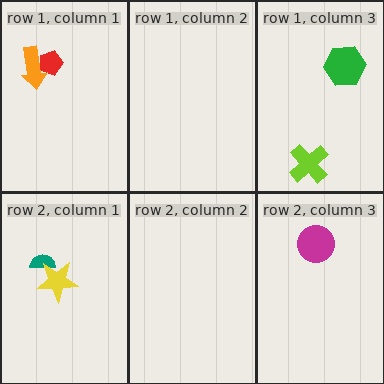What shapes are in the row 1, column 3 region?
The green hexagon, the lime cross.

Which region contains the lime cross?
The row 1, column 3 region.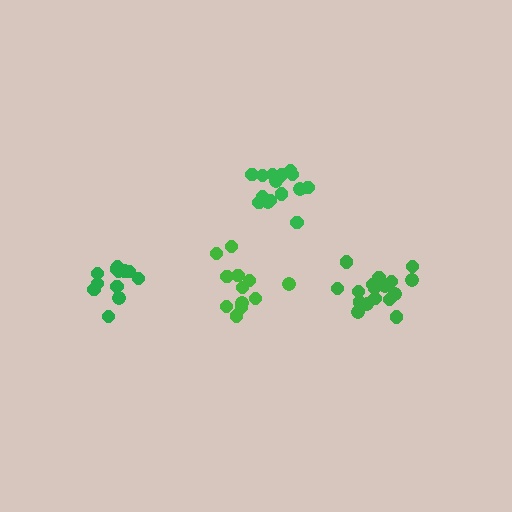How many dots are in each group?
Group 1: 13 dots, Group 2: 15 dots, Group 3: 18 dots, Group 4: 12 dots (58 total).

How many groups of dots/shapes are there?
There are 4 groups.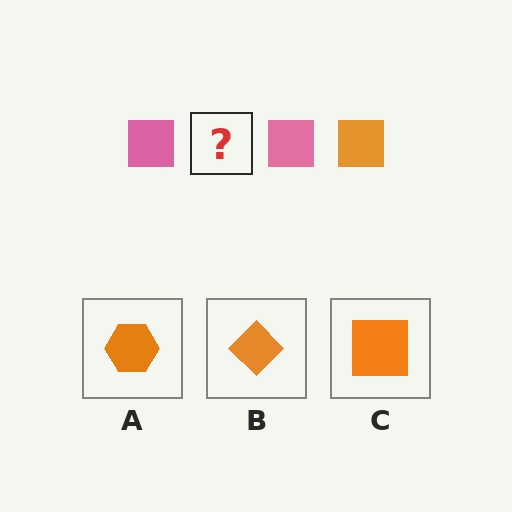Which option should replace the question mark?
Option C.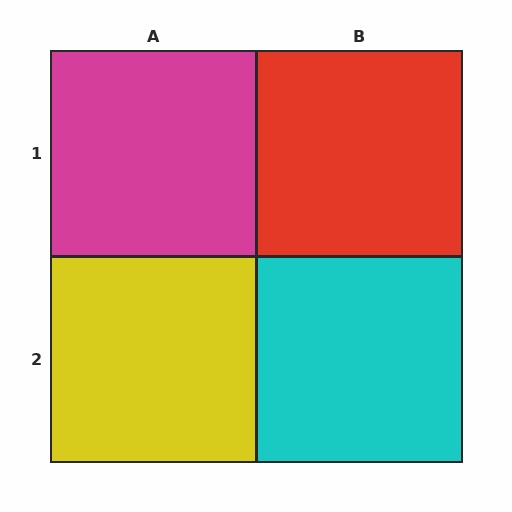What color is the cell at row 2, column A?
Yellow.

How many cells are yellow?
1 cell is yellow.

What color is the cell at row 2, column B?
Cyan.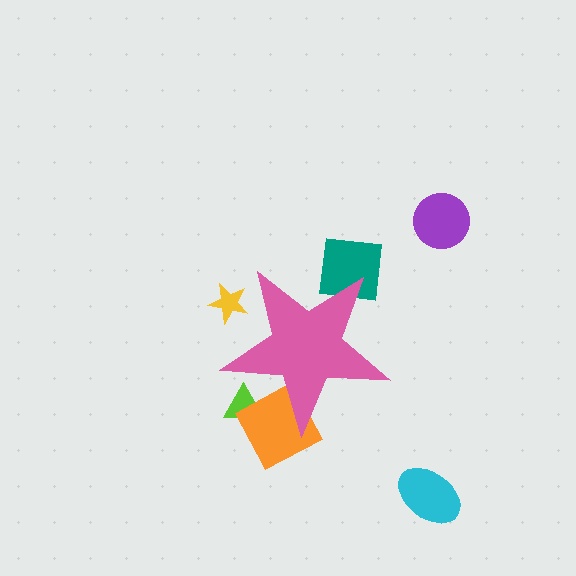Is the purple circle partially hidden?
No, the purple circle is fully visible.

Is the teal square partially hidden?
Yes, the teal square is partially hidden behind the pink star.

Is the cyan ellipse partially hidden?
No, the cyan ellipse is fully visible.